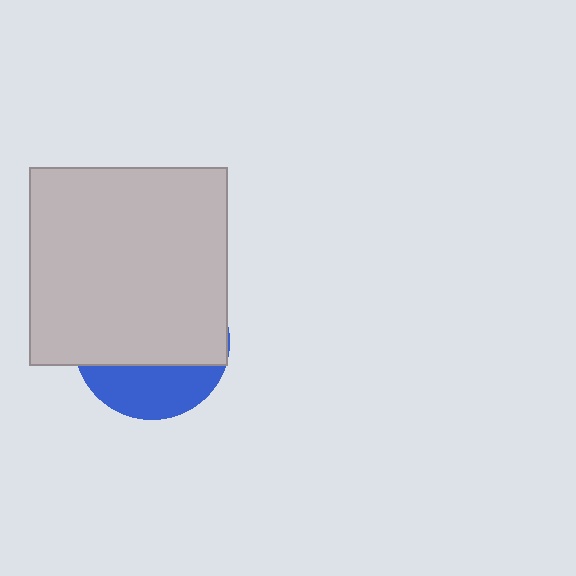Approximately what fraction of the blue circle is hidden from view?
Roughly 69% of the blue circle is hidden behind the light gray square.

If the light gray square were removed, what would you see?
You would see the complete blue circle.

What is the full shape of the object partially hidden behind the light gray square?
The partially hidden object is a blue circle.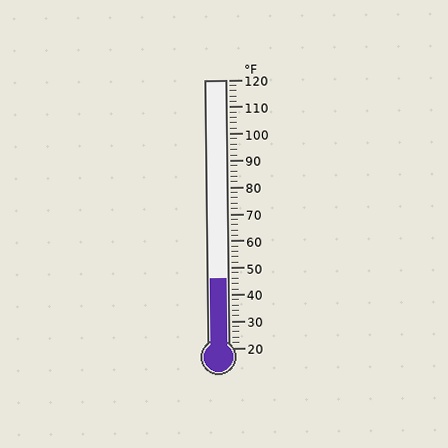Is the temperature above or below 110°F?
The temperature is below 110°F.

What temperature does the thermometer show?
The thermometer shows approximately 46°F.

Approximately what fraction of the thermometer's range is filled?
The thermometer is filled to approximately 25% of its range.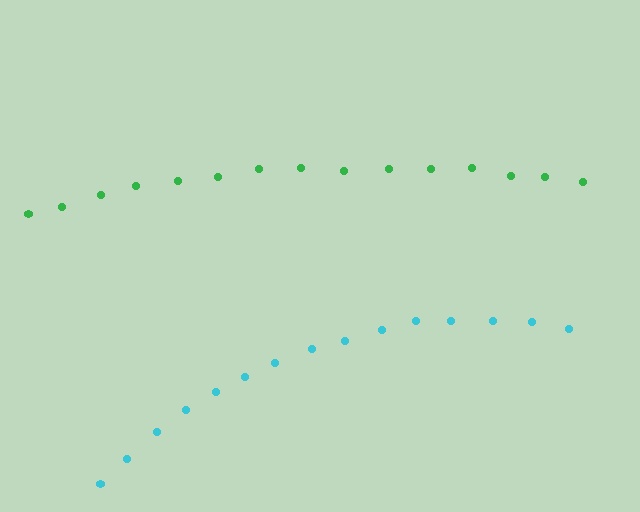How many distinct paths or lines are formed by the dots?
There are 2 distinct paths.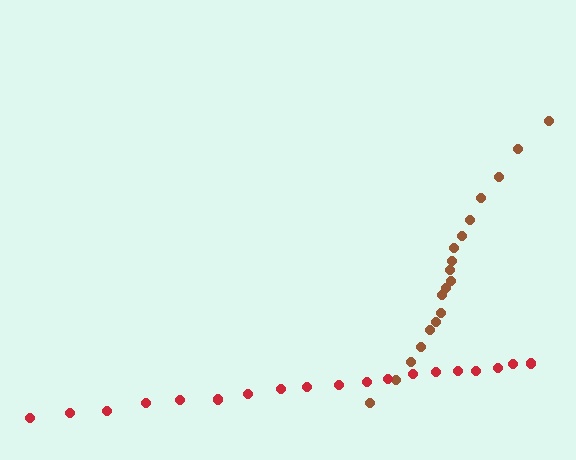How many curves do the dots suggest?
There are 2 distinct paths.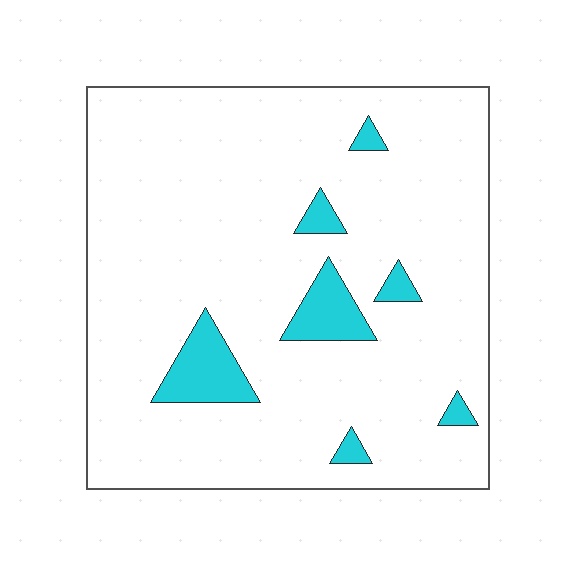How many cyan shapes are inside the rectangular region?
7.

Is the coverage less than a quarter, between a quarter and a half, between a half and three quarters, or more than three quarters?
Less than a quarter.